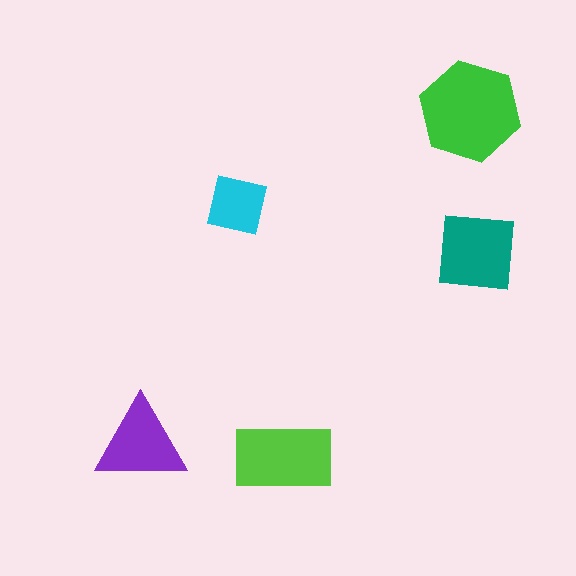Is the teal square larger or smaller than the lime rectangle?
Smaller.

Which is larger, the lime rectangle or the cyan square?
The lime rectangle.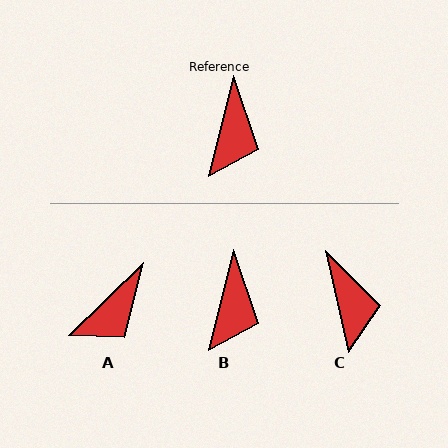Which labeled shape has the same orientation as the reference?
B.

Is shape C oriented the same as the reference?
No, it is off by about 27 degrees.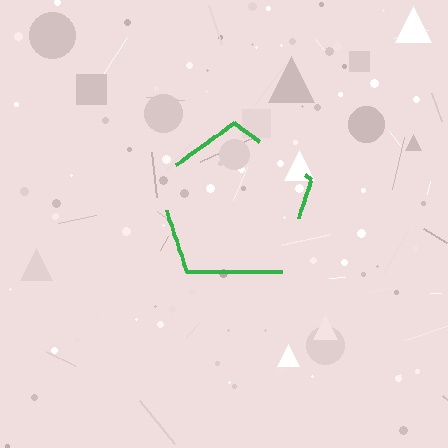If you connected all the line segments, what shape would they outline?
They would outline a pentagon.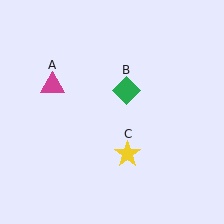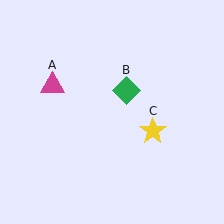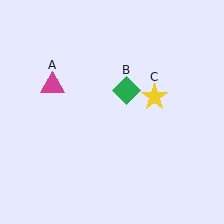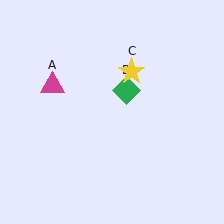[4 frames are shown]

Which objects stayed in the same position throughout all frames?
Magenta triangle (object A) and green diamond (object B) remained stationary.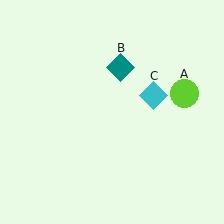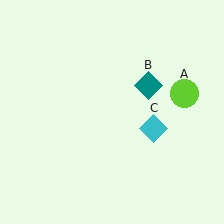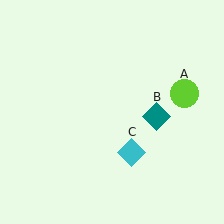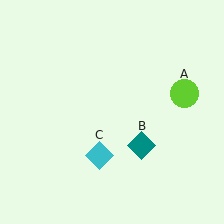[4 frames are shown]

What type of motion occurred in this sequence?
The teal diamond (object B), cyan diamond (object C) rotated clockwise around the center of the scene.